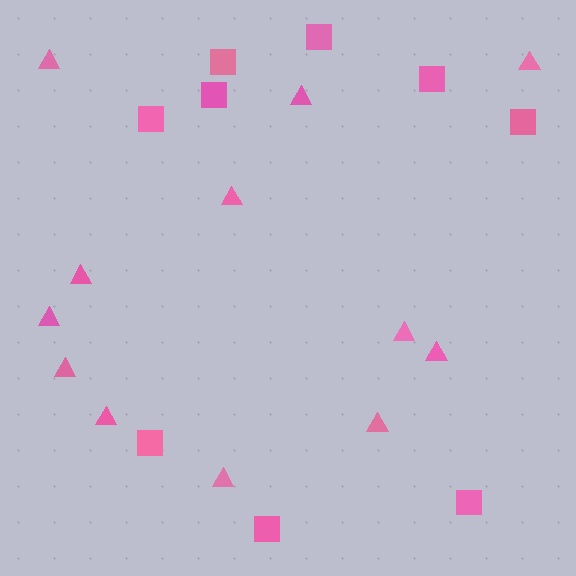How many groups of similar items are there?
There are 2 groups: one group of squares (9) and one group of triangles (12).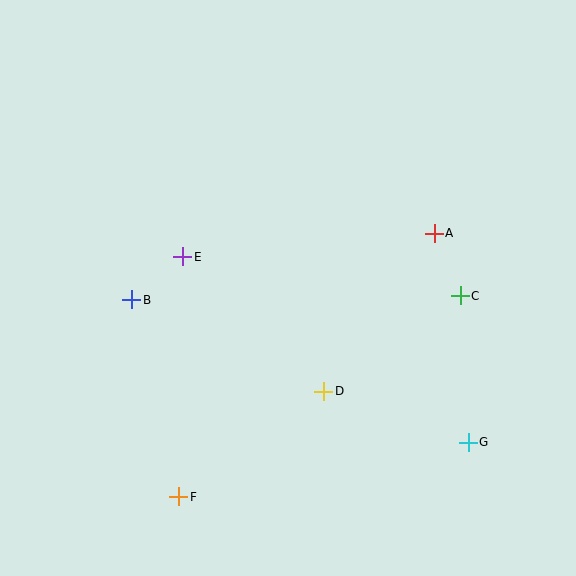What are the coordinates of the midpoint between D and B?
The midpoint between D and B is at (228, 346).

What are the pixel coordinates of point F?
Point F is at (179, 497).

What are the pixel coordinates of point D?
Point D is at (324, 391).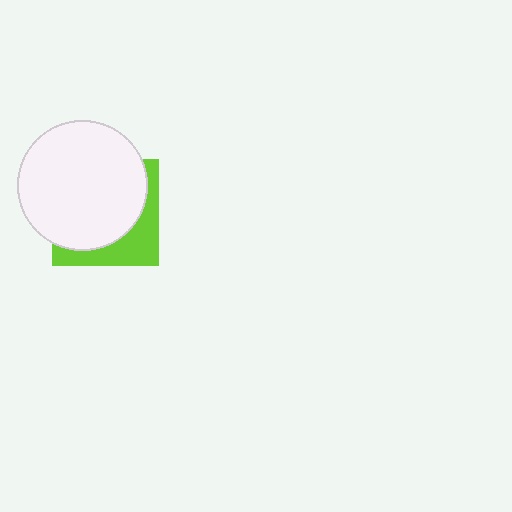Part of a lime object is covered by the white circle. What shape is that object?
It is a square.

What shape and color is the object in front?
The object in front is a white circle.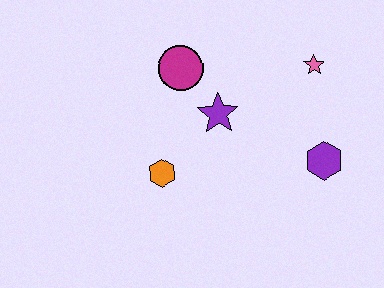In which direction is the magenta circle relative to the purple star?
The magenta circle is above the purple star.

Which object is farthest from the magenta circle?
The purple hexagon is farthest from the magenta circle.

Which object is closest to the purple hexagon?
The pink star is closest to the purple hexagon.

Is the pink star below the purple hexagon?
No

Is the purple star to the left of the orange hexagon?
No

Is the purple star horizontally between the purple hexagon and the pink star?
No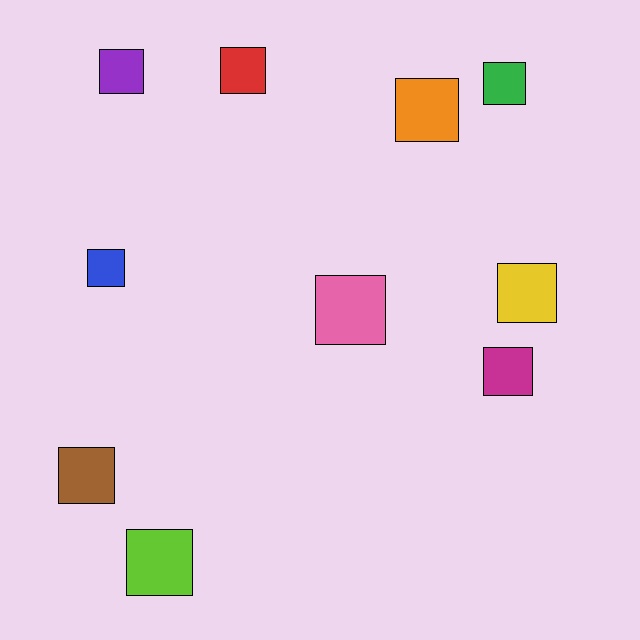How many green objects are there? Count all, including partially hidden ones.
There is 1 green object.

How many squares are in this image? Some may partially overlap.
There are 10 squares.